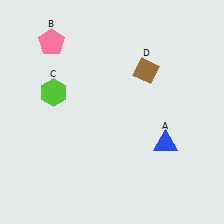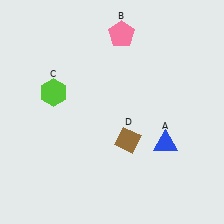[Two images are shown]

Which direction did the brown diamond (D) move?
The brown diamond (D) moved down.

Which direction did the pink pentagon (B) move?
The pink pentagon (B) moved right.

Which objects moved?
The objects that moved are: the pink pentagon (B), the brown diamond (D).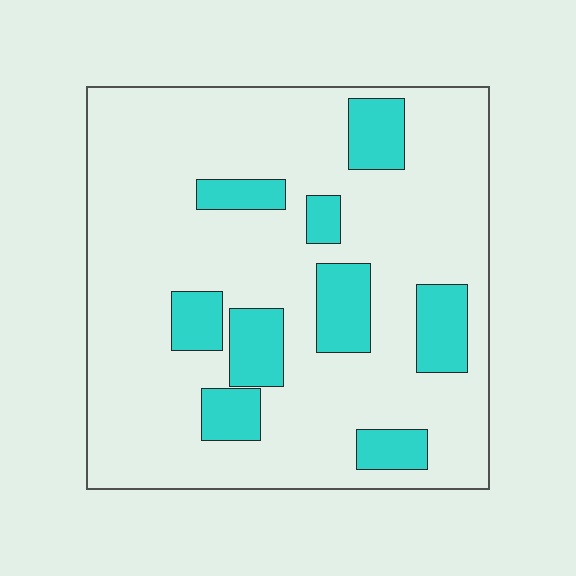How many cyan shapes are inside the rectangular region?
9.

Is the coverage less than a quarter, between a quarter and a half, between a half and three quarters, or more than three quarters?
Less than a quarter.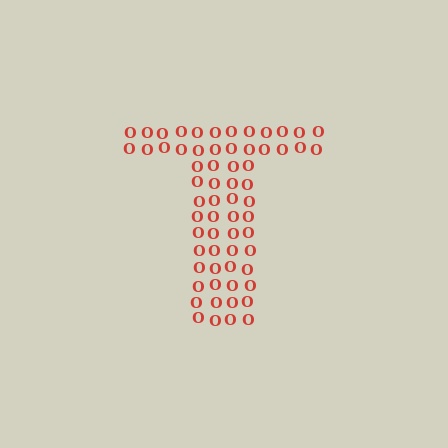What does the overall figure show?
The overall figure shows the letter T.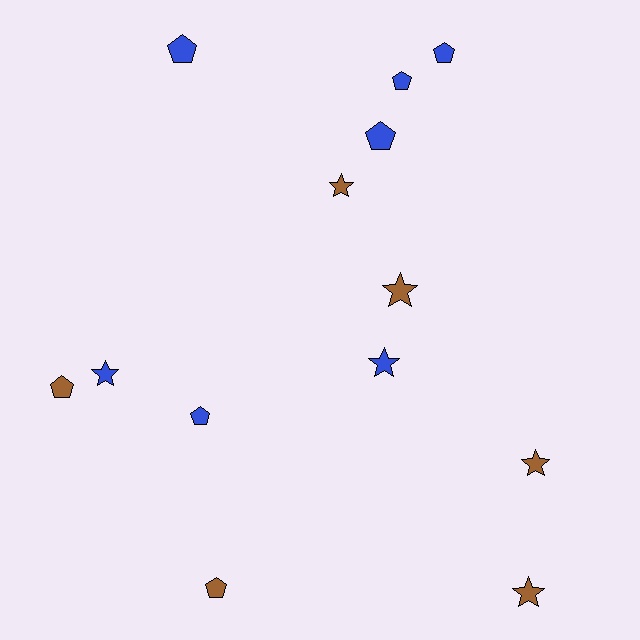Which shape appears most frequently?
Pentagon, with 7 objects.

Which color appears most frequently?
Blue, with 7 objects.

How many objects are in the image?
There are 13 objects.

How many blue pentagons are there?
There are 5 blue pentagons.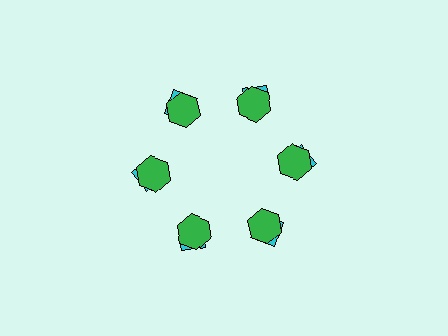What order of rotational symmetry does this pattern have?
This pattern has 6-fold rotational symmetry.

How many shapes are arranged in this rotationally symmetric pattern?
There are 12 shapes, arranged in 6 groups of 2.